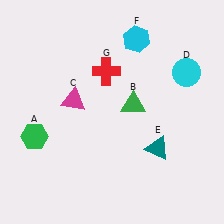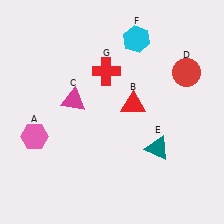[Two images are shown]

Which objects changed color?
A changed from green to pink. B changed from green to red. D changed from cyan to red.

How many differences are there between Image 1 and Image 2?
There are 3 differences between the two images.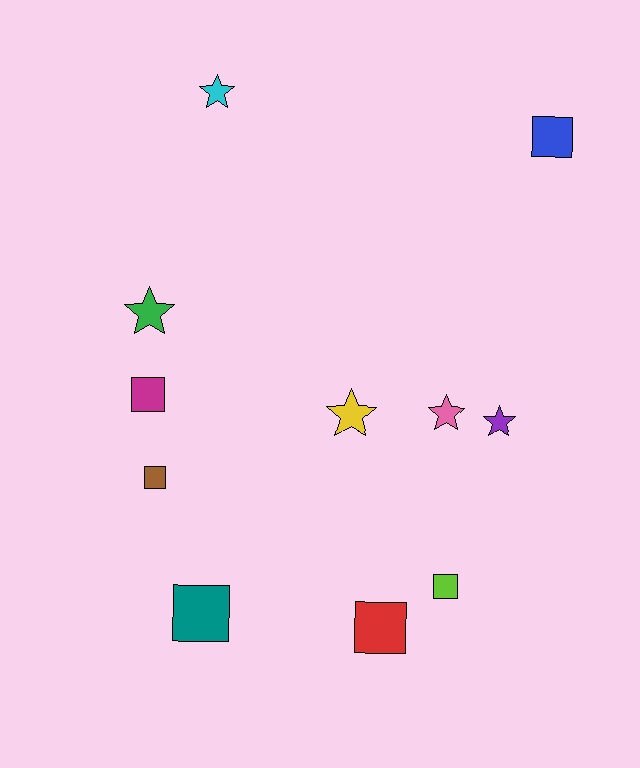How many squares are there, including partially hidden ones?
There are 6 squares.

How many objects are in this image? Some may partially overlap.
There are 11 objects.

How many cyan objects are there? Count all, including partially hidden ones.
There is 1 cyan object.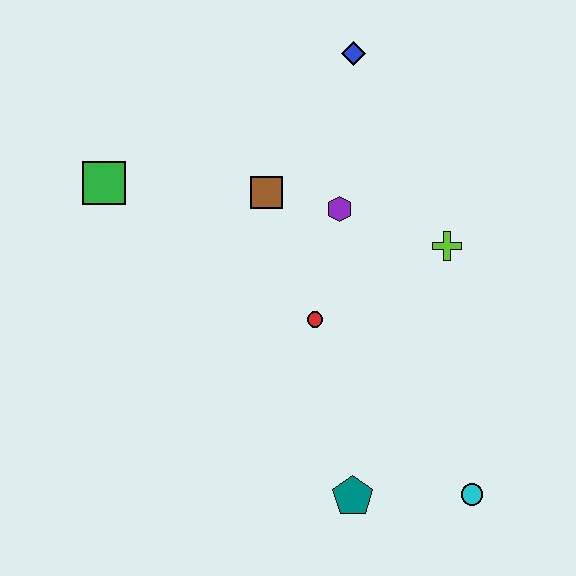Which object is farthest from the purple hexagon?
The cyan circle is farthest from the purple hexagon.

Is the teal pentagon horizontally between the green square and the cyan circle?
Yes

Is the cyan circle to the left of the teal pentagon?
No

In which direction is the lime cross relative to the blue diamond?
The lime cross is below the blue diamond.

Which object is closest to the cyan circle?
The teal pentagon is closest to the cyan circle.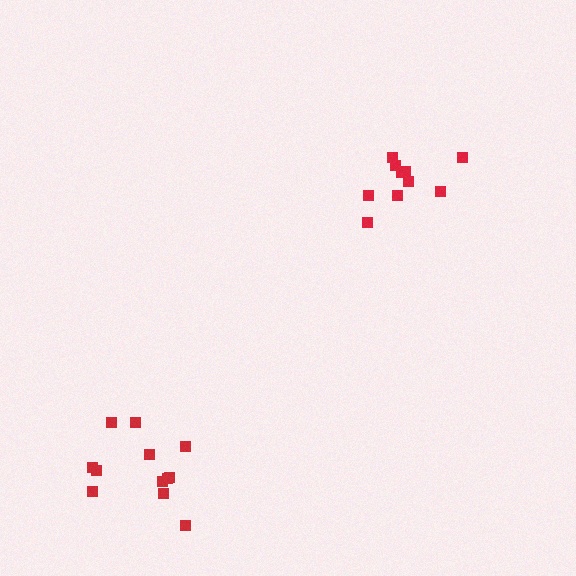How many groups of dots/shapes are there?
There are 2 groups.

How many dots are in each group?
Group 1: 10 dots, Group 2: 12 dots (22 total).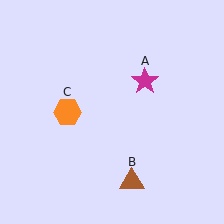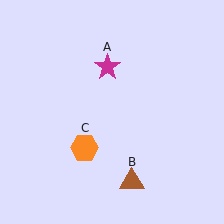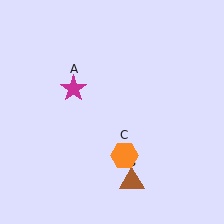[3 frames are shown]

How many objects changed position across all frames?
2 objects changed position: magenta star (object A), orange hexagon (object C).